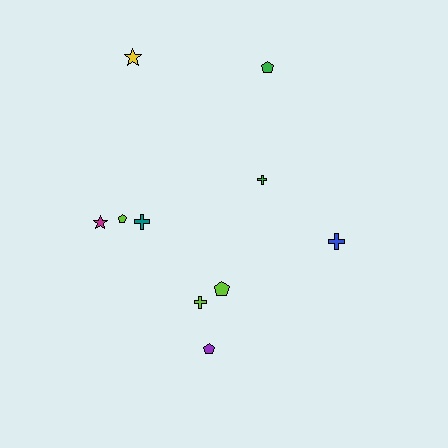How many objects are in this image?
There are 10 objects.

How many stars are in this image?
There are 2 stars.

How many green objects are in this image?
There are 2 green objects.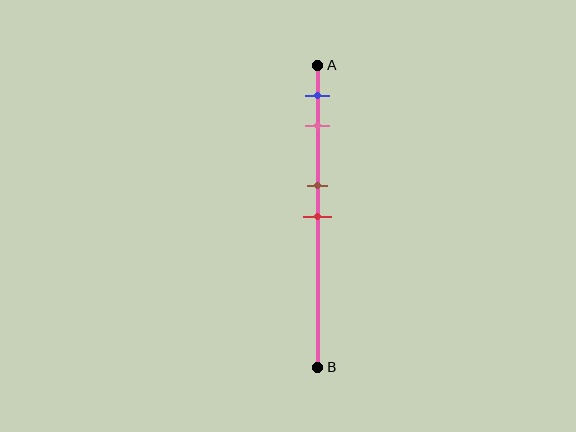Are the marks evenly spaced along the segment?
No, the marks are not evenly spaced.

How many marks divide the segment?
There are 4 marks dividing the segment.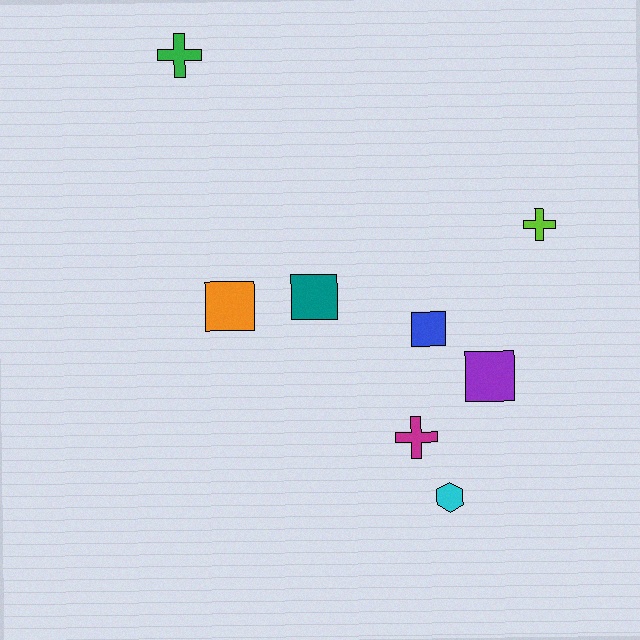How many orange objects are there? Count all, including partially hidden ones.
There is 1 orange object.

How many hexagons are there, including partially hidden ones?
There is 1 hexagon.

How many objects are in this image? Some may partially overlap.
There are 8 objects.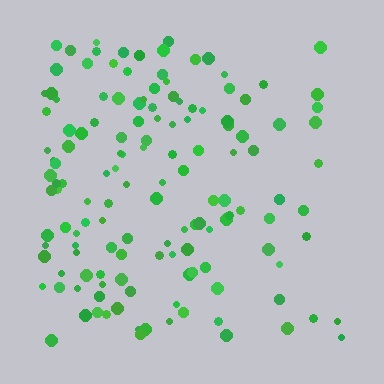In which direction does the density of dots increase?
From right to left, with the left side densest.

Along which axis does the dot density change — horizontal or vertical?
Horizontal.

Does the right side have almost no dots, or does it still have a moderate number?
Still a moderate number, just noticeably fewer than the left.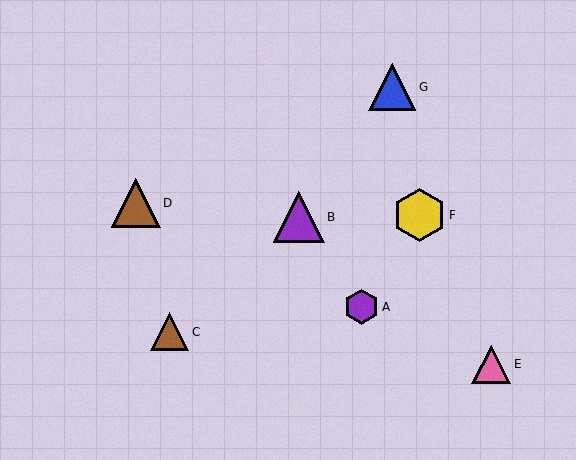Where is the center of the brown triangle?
The center of the brown triangle is at (170, 332).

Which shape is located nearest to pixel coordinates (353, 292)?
The purple hexagon (labeled A) at (361, 307) is nearest to that location.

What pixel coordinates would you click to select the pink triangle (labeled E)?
Click at (491, 364) to select the pink triangle E.